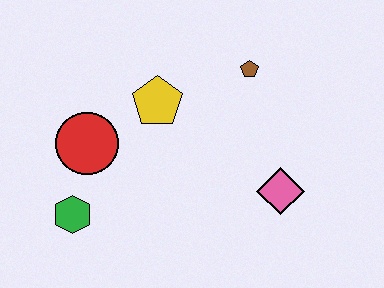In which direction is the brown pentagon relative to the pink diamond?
The brown pentagon is above the pink diamond.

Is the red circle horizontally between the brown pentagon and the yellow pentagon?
No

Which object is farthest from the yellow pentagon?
The pink diamond is farthest from the yellow pentagon.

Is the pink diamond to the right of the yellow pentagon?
Yes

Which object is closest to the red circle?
The green hexagon is closest to the red circle.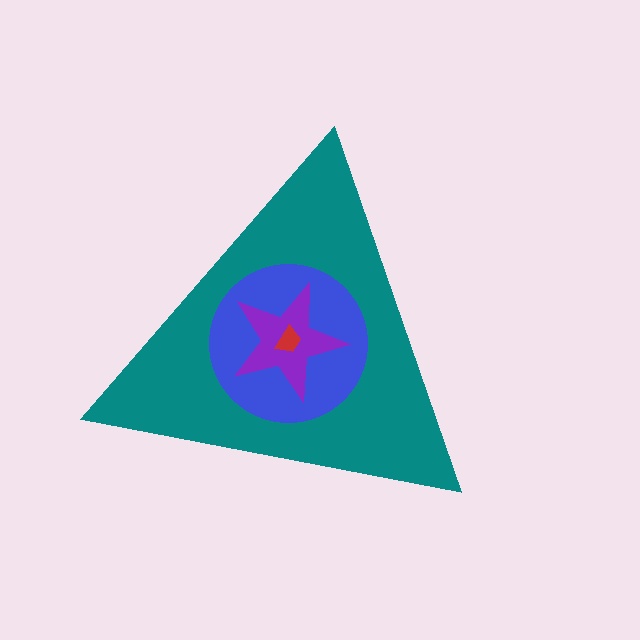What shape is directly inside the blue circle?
The purple star.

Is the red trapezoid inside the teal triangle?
Yes.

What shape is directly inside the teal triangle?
The blue circle.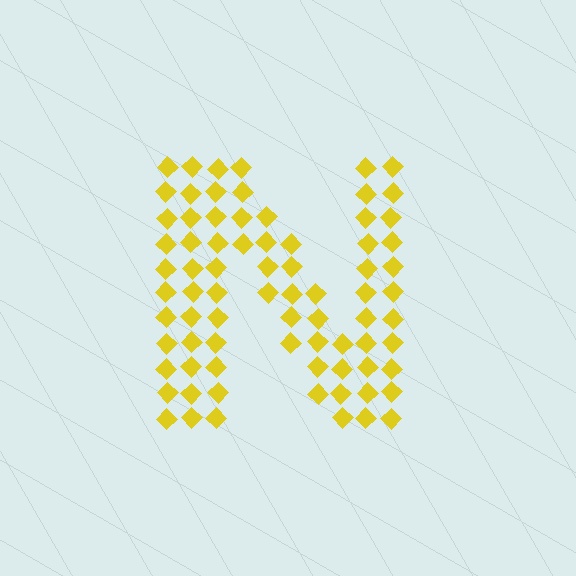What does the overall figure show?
The overall figure shows the letter N.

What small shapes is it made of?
It is made of small diamonds.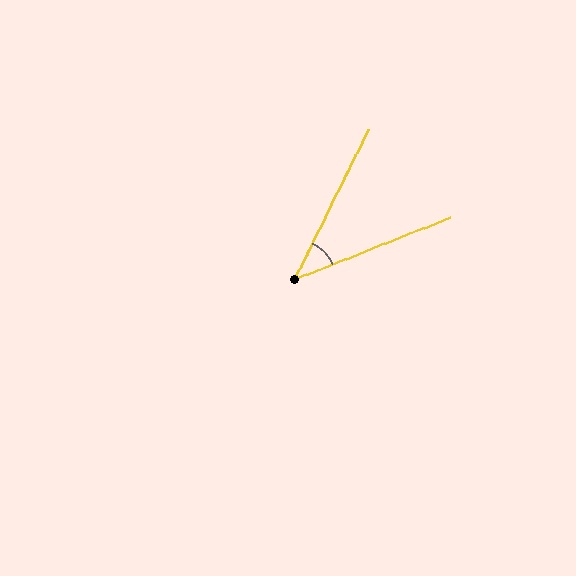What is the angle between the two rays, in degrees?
Approximately 42 degrees.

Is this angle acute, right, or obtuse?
It is acute.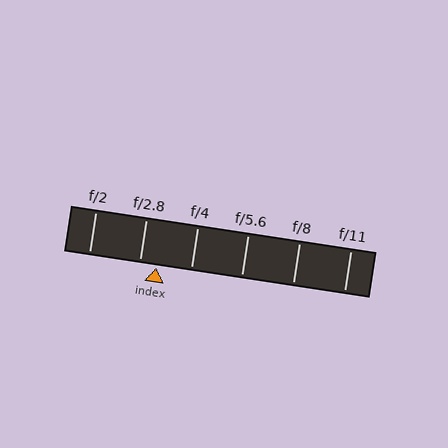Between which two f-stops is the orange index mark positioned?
The index mark is between f/2.8 and f/4.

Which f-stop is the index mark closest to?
The index mark is closest to f/2.8.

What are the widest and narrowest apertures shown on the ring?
The widest aperture shown is f/2 and the narrowest is f/11.